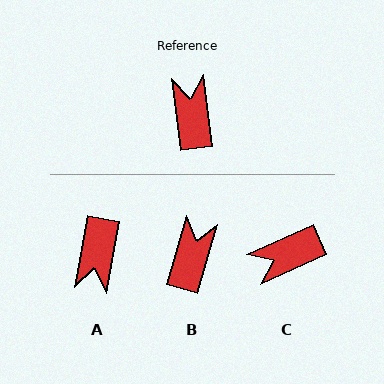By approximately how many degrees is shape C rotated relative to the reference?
Approximately 107 degrees counter-clockwise.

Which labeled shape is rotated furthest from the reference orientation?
A, about 163 degrees away.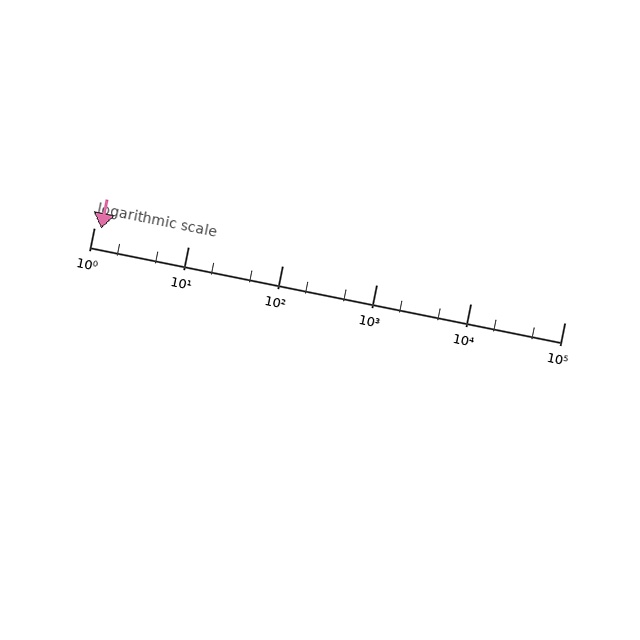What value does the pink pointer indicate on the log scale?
The pointer indicates approximately 1.2.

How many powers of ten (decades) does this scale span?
The scale spans 5 decades, from 1 to 100000.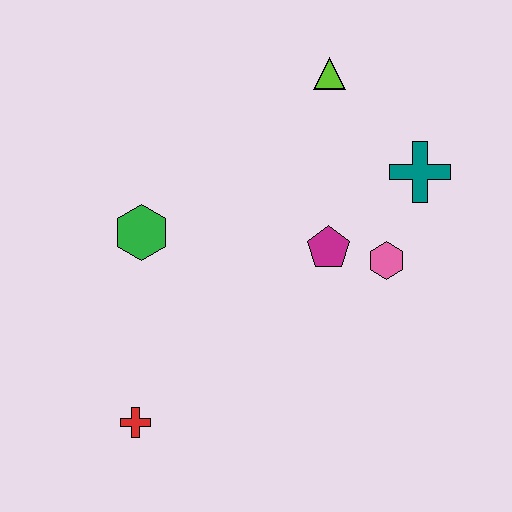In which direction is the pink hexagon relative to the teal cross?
The pink hexagon is below the teal cross.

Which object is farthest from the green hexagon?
The teal cross is farthest from the green hexagon.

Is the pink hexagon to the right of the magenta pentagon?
Yes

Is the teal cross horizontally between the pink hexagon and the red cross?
No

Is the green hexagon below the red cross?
No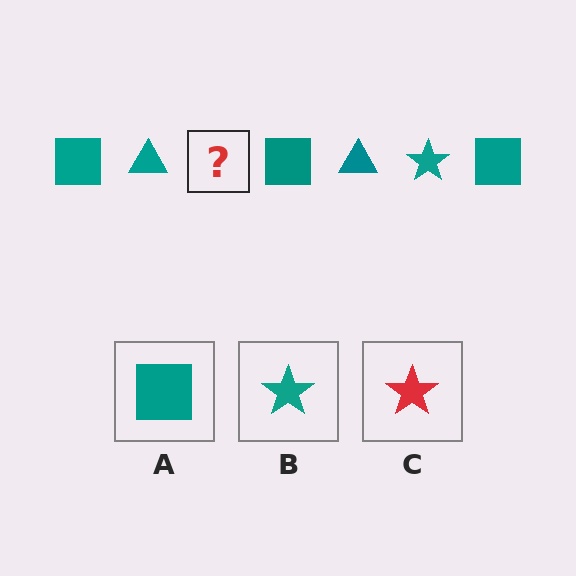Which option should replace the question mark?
Option B.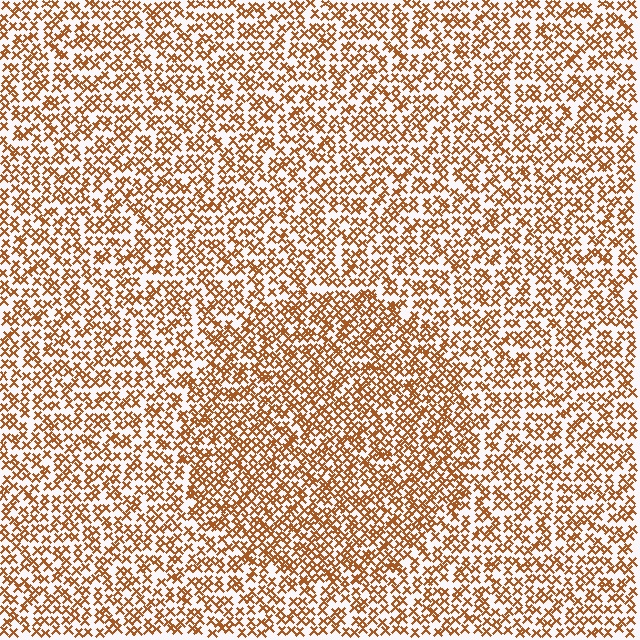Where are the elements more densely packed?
The elements are more densely packed inside the circle boundary.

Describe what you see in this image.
The image contains small brown elements arranged at two different densities. A circle-shaped region is visible where the elements are more densely packed than the surrounding area.